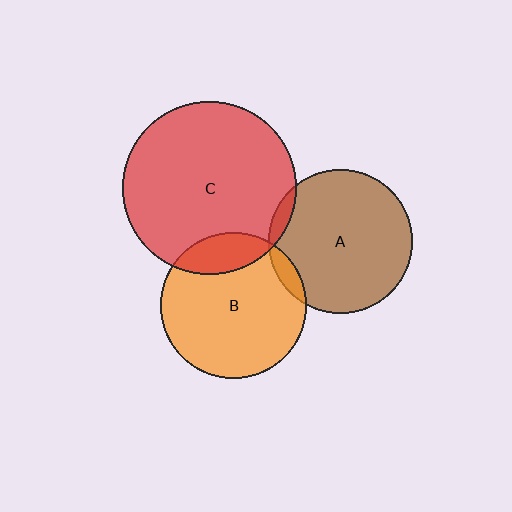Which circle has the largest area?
Circle C (red).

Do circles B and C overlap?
Yes.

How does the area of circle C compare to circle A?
Approximately 1.4 times.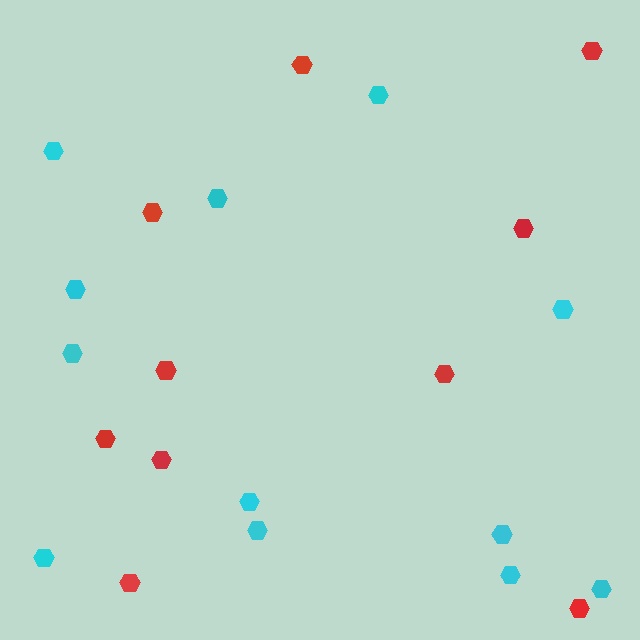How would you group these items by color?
There are 2 groups: one group of red hexagons (10) and one group of cyan hexagons (12).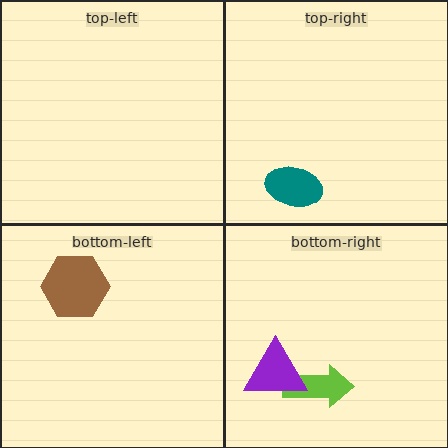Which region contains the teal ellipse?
The top-right region.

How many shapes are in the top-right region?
1.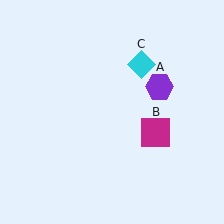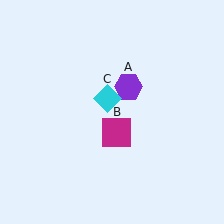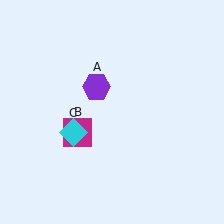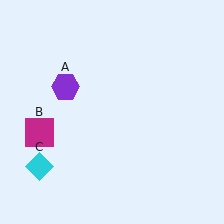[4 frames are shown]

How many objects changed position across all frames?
3 objects changed position: purple hexagon (object A), magenta square (object B), cyan diamond (object C).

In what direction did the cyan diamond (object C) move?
The cyan diamond (object C) moved down and to the left.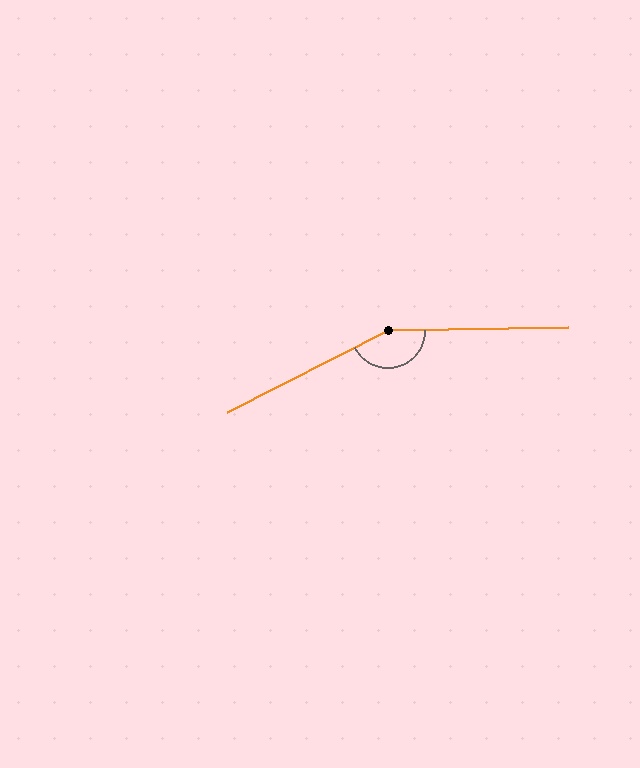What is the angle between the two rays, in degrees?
Approximately 154 degrees.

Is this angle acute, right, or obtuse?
It is obtuse.